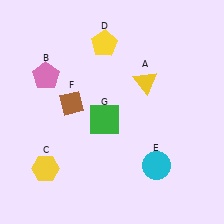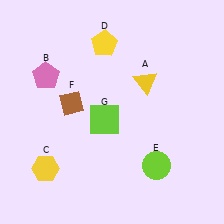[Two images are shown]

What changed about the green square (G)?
In Image 1, G is green. In Image 2, it changed to lime.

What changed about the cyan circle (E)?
In Image 1, E is cyan. In Image 2, it changed to lime.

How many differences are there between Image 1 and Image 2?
There are 2 differences between the two images.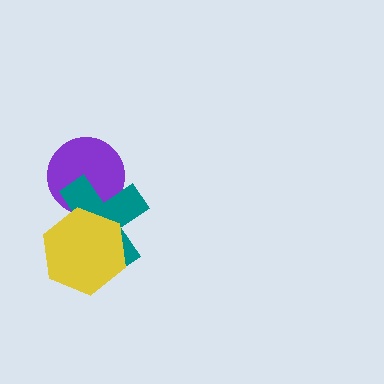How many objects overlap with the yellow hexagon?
1 object overlaps with the yellow hexagon.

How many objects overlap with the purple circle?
1 object overlaps with the purple circle.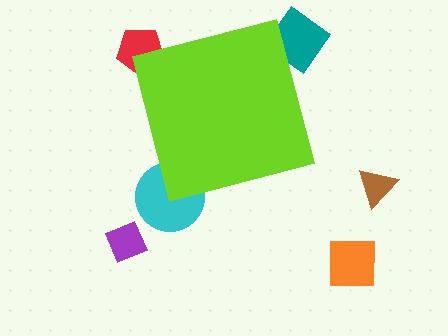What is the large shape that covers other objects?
A lime square.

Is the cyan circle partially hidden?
Yes, the cyan circle is partially hidden behind the lime square.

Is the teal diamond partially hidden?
Yes, the teal diamond is partially hidden behind the lime square.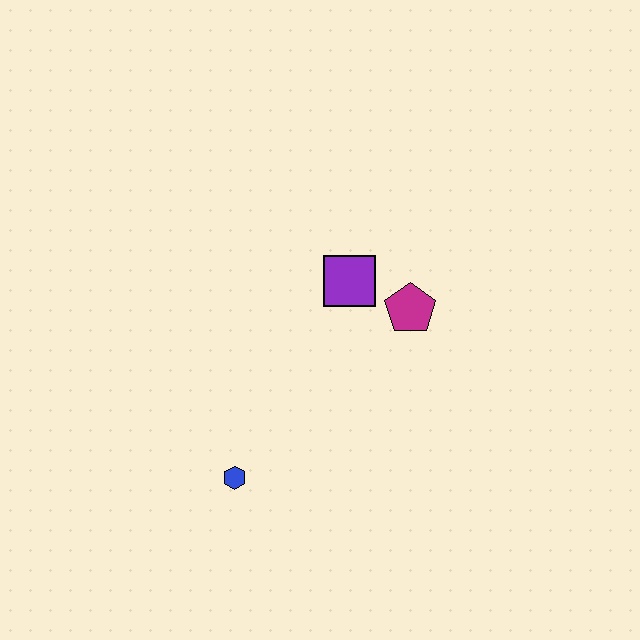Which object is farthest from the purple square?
The blue hexagon is farthest from the purple square.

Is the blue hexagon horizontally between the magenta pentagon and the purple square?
No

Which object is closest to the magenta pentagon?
The purple square is closest to the magenta pentagon.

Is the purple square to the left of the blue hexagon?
No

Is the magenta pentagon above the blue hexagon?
Yes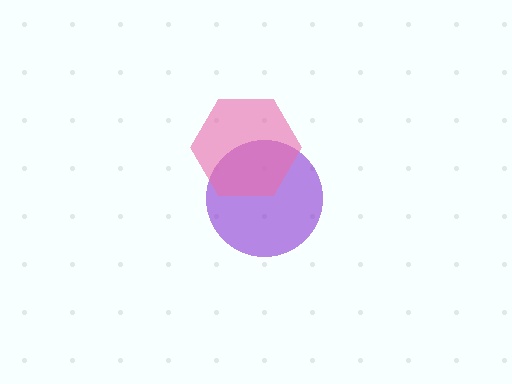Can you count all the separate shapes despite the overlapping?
Yes, there are 2 separate shapes.